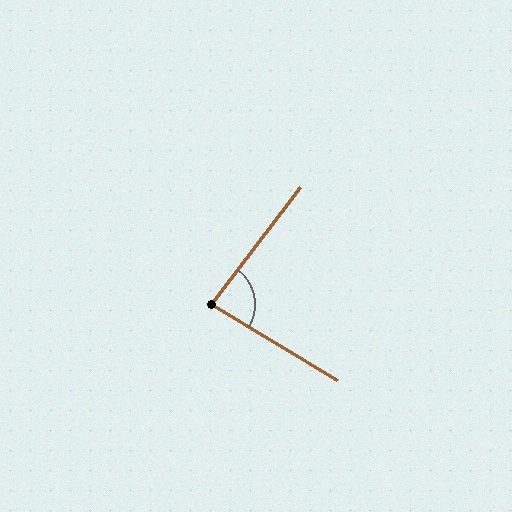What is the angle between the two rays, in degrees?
Approximately 84 degrees.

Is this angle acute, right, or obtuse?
It is acute.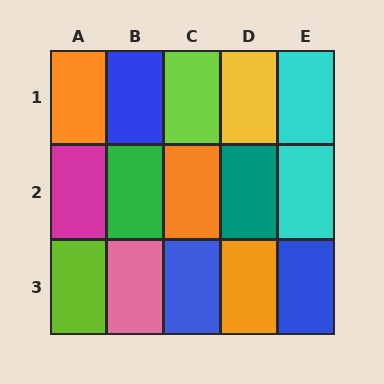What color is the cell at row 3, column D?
Orange.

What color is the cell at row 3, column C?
Blue.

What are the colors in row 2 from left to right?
Magenta, green, orange, teal, cyan.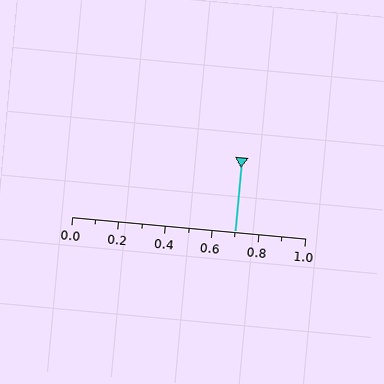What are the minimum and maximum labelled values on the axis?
The axis runs from 0.0 to 1.0.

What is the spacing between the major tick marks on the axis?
The major ticks are spaced 0.2 apart.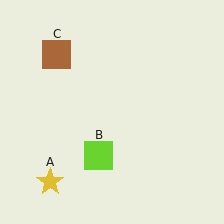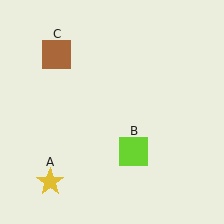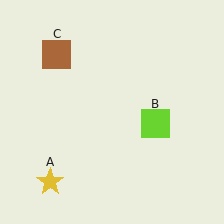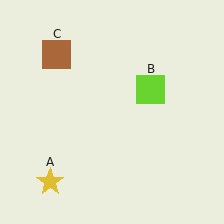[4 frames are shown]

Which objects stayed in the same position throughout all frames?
Yellow star (object A) and brown square (object C) remained stationary.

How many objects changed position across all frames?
1 object changed position: lime square (object B).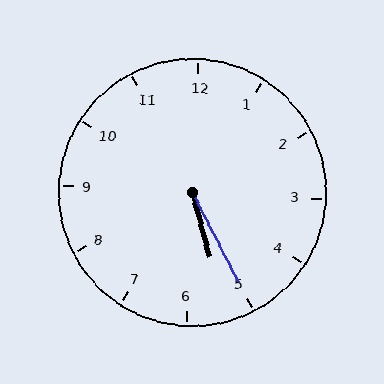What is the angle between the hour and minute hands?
Approximately 12 degrees.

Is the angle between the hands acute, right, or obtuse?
It is acute.